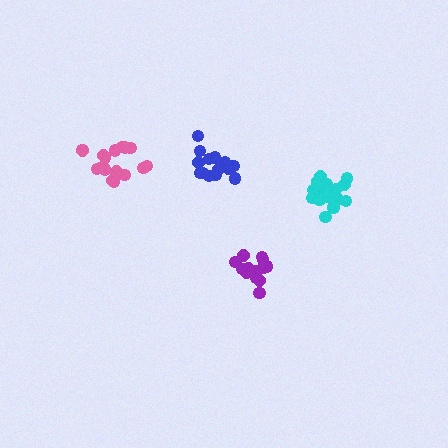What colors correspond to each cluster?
The clusters are colored: purple, blue, cyan, pink.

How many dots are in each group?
Group 1: 13 dots, Group 2: 15 dots, Group 3: 18 dots, Group 4: 17 dots (63 total).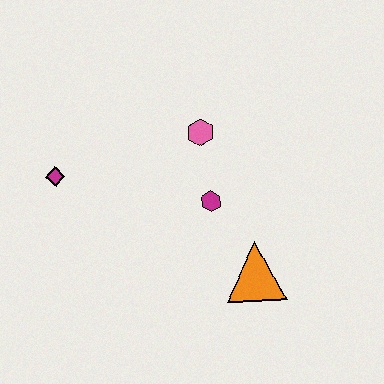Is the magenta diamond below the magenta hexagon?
No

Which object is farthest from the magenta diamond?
The orange triangle is farthest from the magenta diamond.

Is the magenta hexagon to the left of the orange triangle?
Yes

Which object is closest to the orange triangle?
The magenta hexagon is closest to the orange triangle.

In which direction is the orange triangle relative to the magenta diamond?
The orange triangle is to the right of the magenta diamond.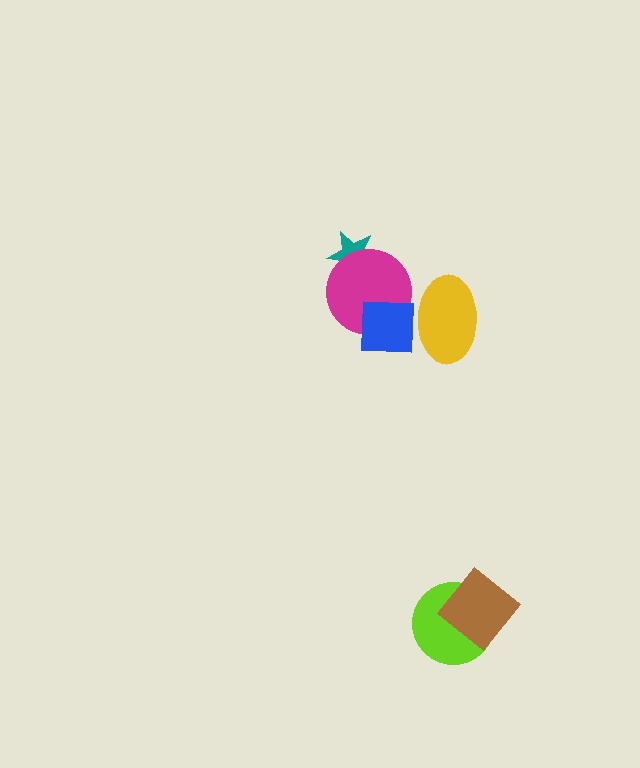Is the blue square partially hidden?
Yes, it is partially covered by another shape.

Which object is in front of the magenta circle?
The blue square is in front of the magenta circle.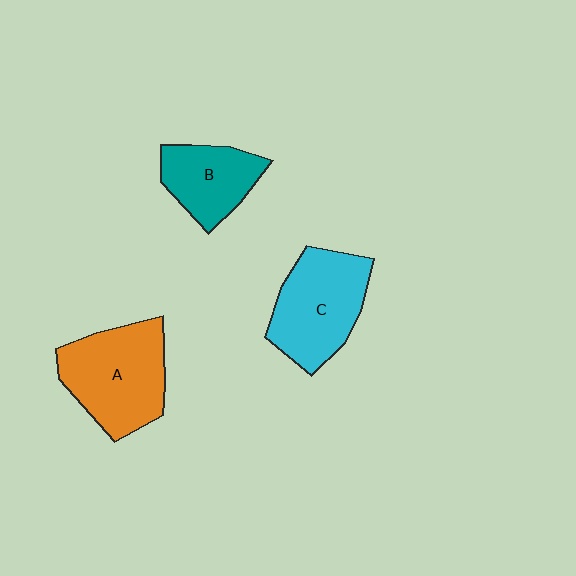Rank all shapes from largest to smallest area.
From largest to smallest: A (orange), C (cyan), B (teal).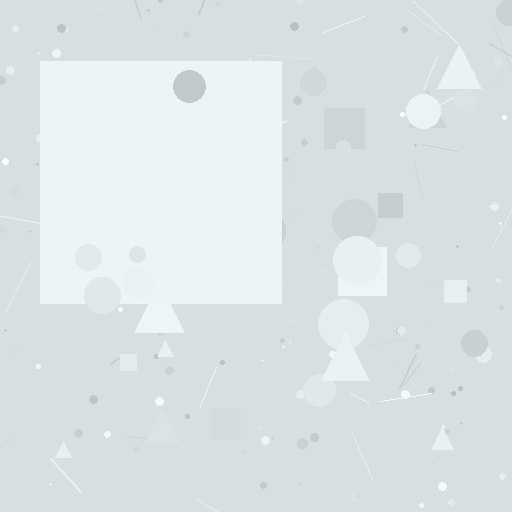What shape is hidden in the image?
A square is hidden in the image.